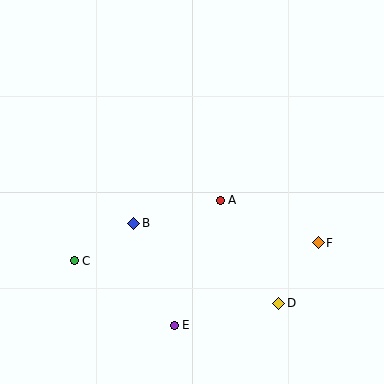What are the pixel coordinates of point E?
Point E is at (174, 325).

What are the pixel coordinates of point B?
Point B is at (134, 223).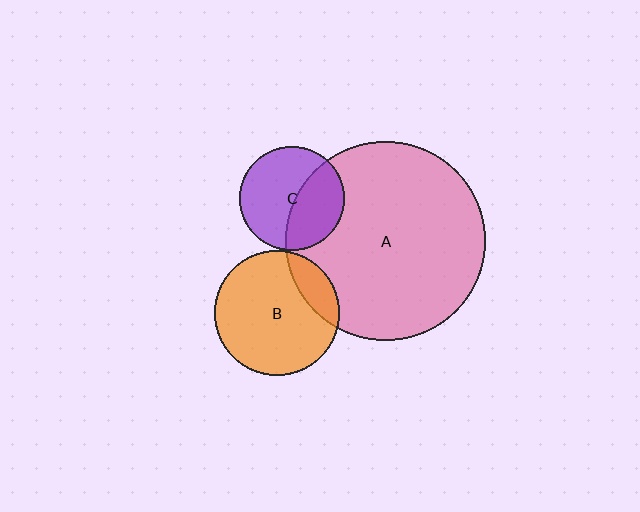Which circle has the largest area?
Circle A (pink).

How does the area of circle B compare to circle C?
Approximately 1.4 times.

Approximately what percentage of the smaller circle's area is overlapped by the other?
Approximately 15%.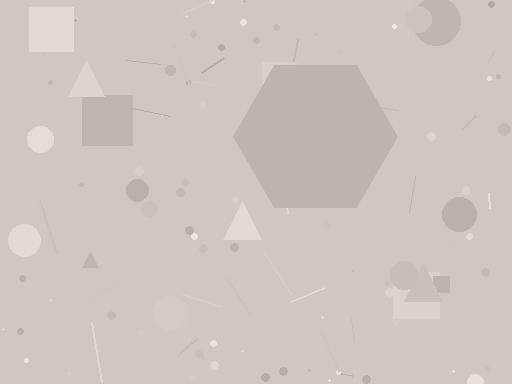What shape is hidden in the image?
A hexagon is hidden in the image.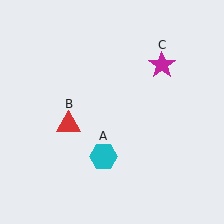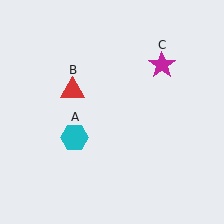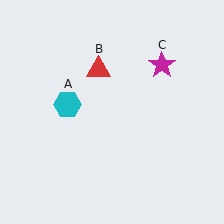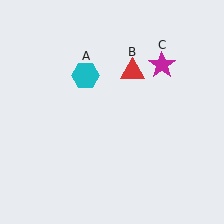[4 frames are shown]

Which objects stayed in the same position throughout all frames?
Magenta star (object C) remained stationary.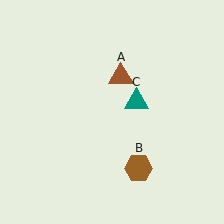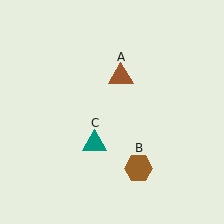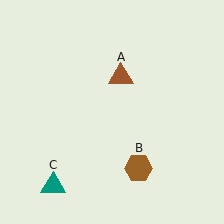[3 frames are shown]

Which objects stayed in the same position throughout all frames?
Brown triangle (object A) and brown hexagon (object B) remained stationary.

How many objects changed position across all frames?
1 object changed position: teal triangle (object C).